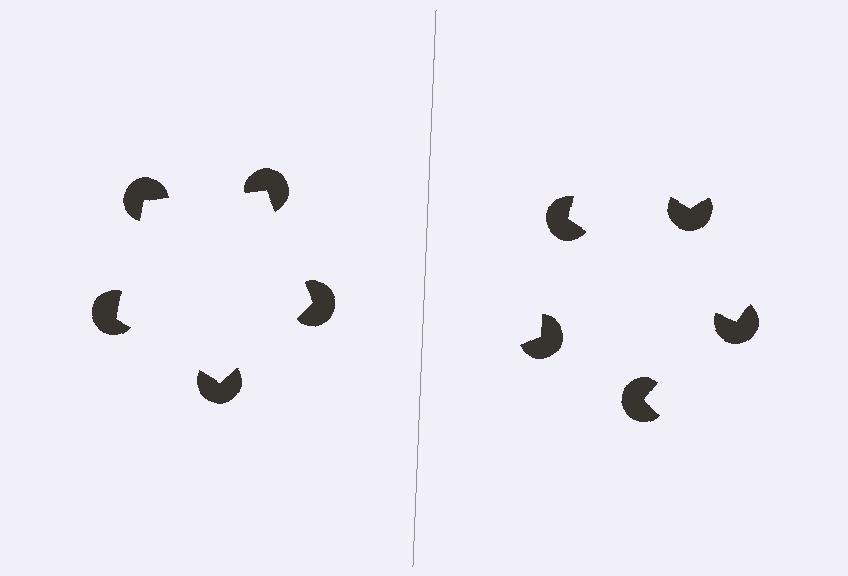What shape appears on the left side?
An illusory pentagon.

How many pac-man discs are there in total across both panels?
10 — 5 on each side.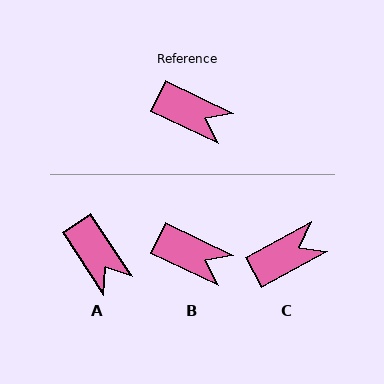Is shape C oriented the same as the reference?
No, it is off by about 53 degrees.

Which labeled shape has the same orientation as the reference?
B.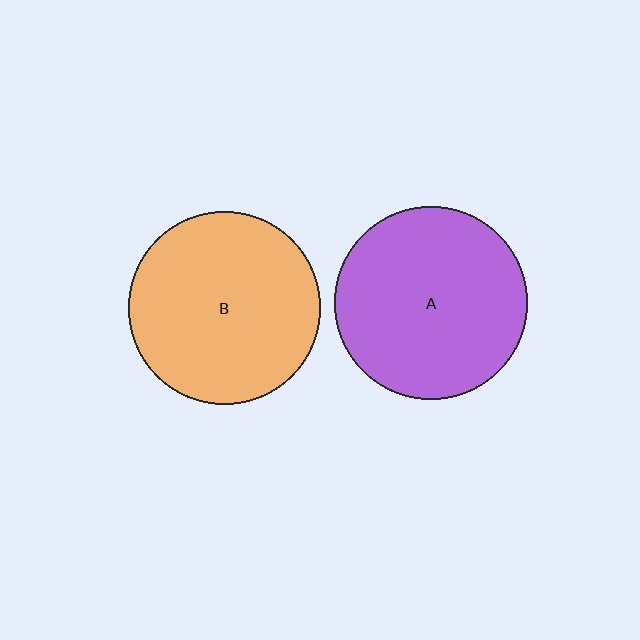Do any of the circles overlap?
No, none of the circles overlap.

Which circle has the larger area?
Circle A (purple).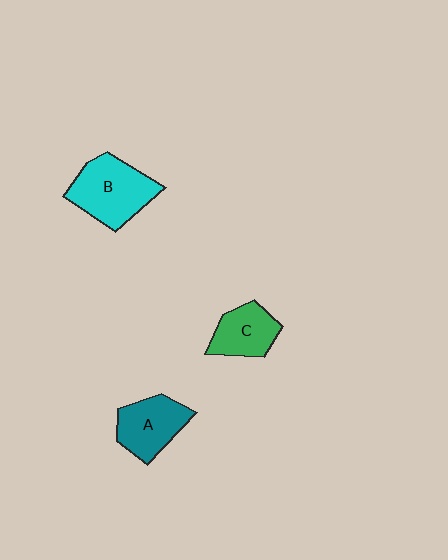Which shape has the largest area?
Shape B (cyan).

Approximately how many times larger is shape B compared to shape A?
Approximately 1.3 times.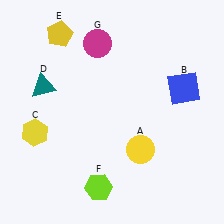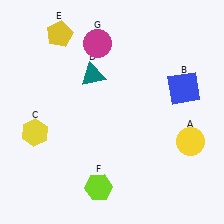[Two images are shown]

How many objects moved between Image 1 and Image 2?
2 objects moved between the two images.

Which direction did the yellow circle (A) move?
The yellow circle (A) moved right.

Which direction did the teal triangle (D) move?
The teal triangle (D) moved right.